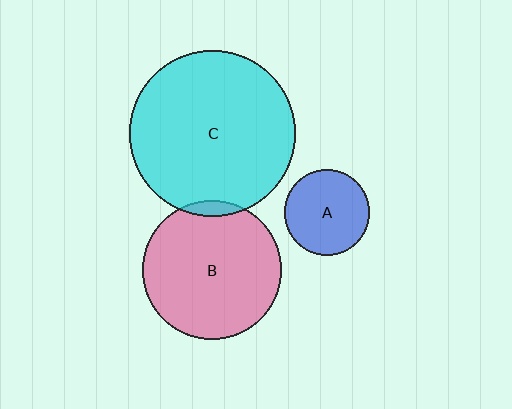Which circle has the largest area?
Circle C (cyan).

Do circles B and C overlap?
Yes.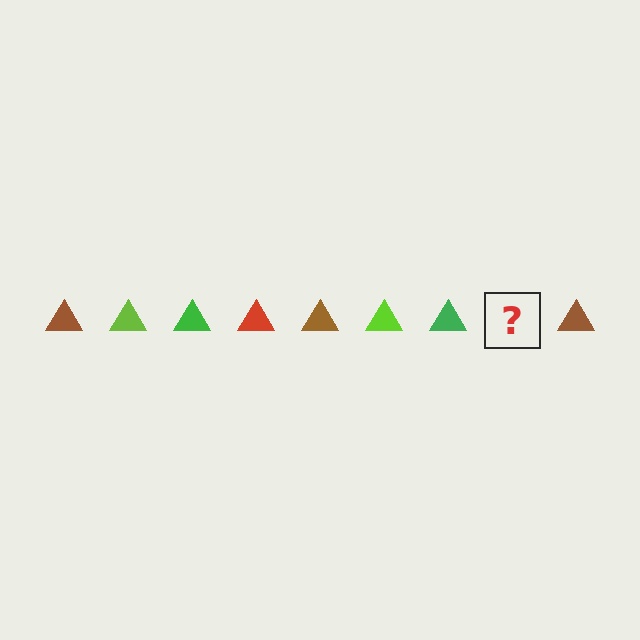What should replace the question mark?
The question mark should be replaced with a red triangle.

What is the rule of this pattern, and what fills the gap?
The rule is that the pattern cycles through brown, lime, green, red triangles. The gap should be filled with a red triangle.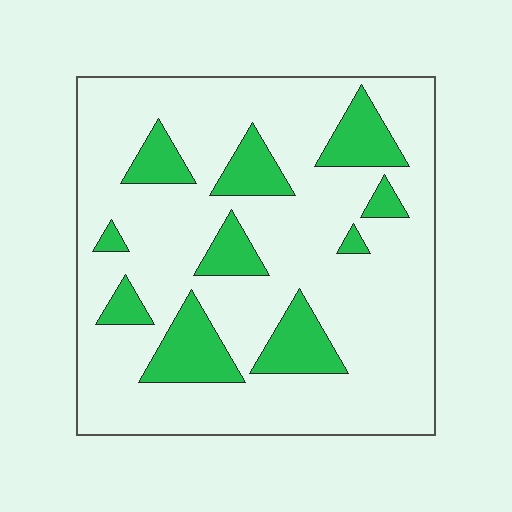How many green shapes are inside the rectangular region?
10.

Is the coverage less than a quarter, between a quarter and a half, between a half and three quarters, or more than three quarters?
Less than a quarter.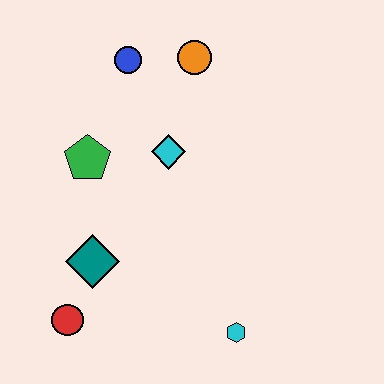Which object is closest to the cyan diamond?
The green pentagon is closest to the cyan diamond.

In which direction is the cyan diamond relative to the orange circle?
The cyan diamond is below the orange circle.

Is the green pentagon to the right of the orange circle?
No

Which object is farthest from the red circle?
The orange circle is farthest from the red circle.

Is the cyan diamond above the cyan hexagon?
Yes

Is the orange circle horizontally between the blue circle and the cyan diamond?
No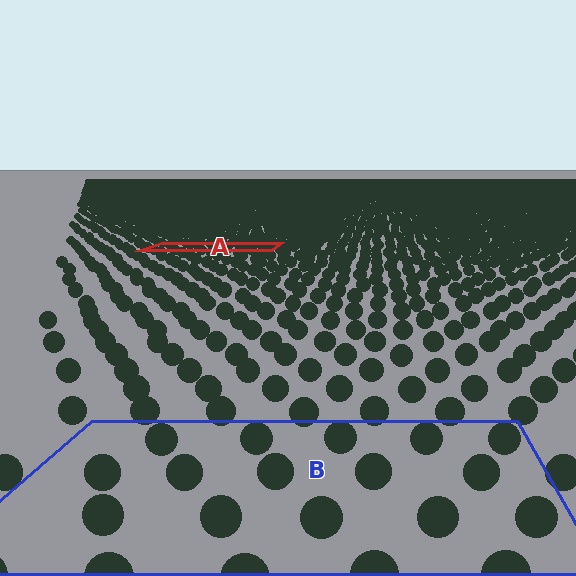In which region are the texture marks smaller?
The texture marks are smaller in region A, because it is farther away.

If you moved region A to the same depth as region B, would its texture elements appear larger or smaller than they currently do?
They would appear larger. At a closer depth, the same texture elements are projected at a bigger on-screen size.